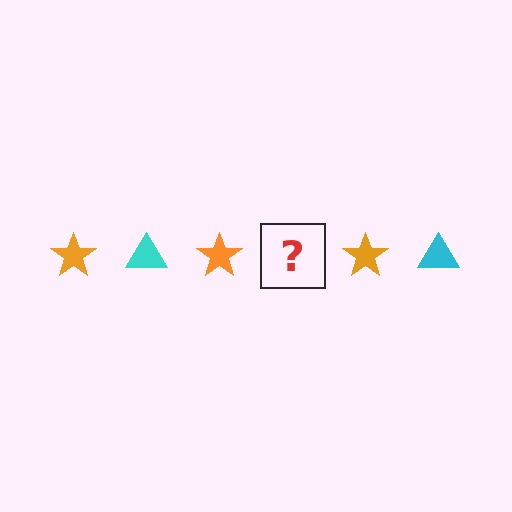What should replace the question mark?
The question mark should be replaced with a cyan triangle.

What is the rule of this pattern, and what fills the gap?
The rule is that the pattern alternates between orange star and cyan triangle. The gap should be filled with a cyan triangle.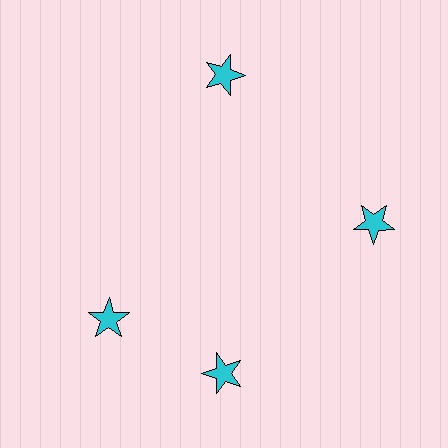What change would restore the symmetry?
The symmetry would be restored by rotating it back into even spacing with its neighbors so that all 4 stars sit at equal angles and equal distance from the center.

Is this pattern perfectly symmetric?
No. The 4 cyan stars are arranged in a ring, but one element near the 9 o'clock position is rotated out of alignment along the ring, breaking the 4-fold rotational symmetry.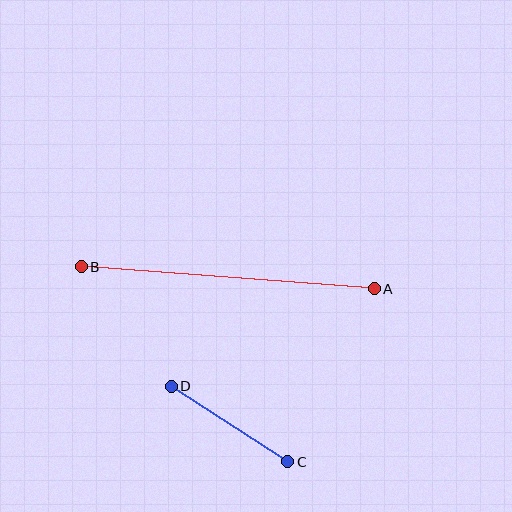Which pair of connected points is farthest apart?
Points A and B are farthest apart.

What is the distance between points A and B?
The distance is approximately 294 pixels.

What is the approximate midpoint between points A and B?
The midpoint is at approximately (228, 278) pixels.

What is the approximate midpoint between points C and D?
The midpoint is at approximately (229, 424) pixels.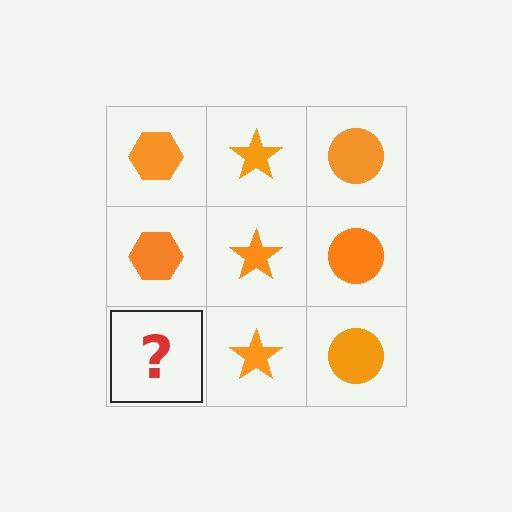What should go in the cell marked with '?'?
The missing cell should contain an orange hexagon.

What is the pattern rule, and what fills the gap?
The rule is that each column has a consistent shape. The gap should be filled with an orange hexagon.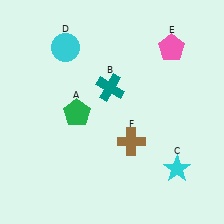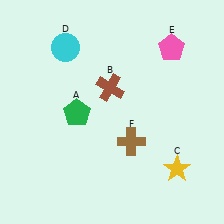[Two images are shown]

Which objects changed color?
B changed from teal to brown. C changed from cyan to yellow.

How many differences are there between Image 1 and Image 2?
There are 2 differences between the two images.